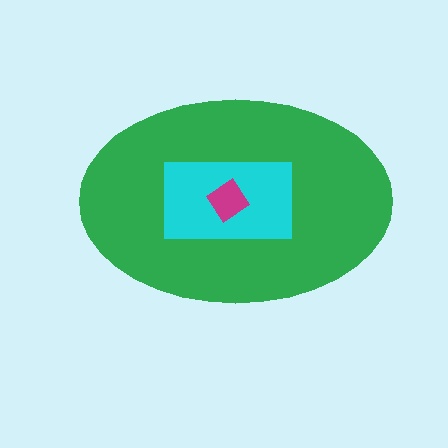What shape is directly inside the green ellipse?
The cyan rectangle.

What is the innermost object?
The magenta diamond.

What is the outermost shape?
The green ellipse.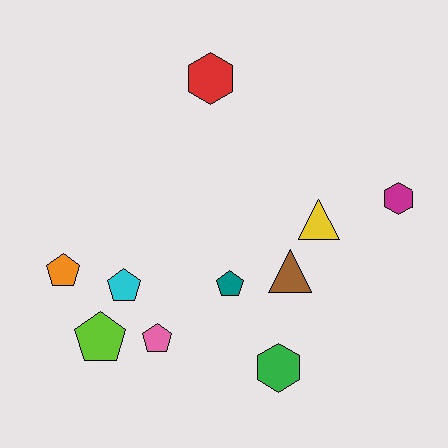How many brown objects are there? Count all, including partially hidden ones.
There is 1 brown object.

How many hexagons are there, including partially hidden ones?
There are 3 hexagons.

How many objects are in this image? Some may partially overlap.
There are 10 objects.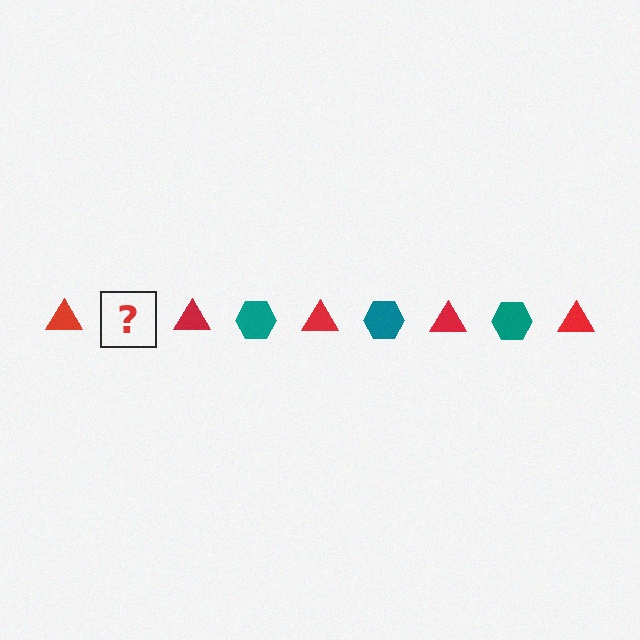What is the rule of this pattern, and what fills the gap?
The rule is that the pattern alternates between red triangle and teal hexagon. The gap should be filled with a teal hexagon.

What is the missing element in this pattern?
The missing element is a teal hexagon.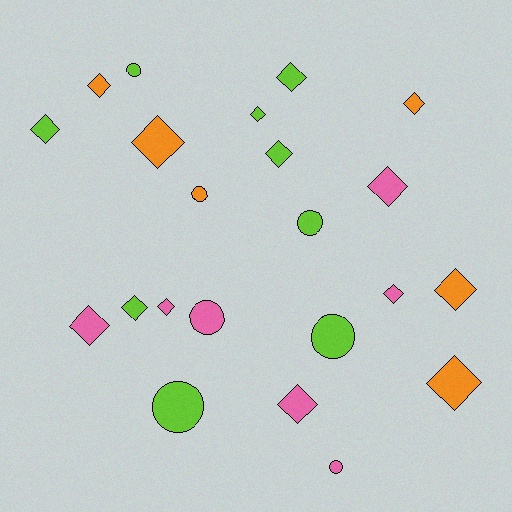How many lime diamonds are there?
There are 5 lime diamonds.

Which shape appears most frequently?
Diamond, with 15 objects.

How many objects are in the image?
There are 22 objects.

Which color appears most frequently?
Lime, with 9 objects.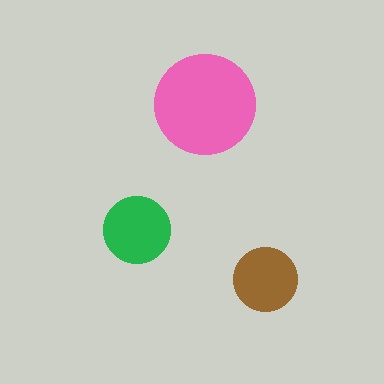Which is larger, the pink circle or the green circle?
The pink one.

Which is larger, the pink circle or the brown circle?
The pink one.